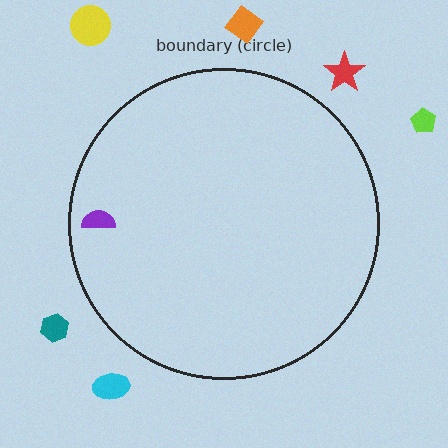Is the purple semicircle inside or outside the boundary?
Inside.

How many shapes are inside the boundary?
1 inside, 6 outside.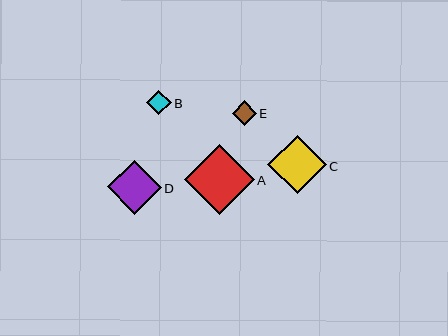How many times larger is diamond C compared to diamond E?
Diamond C is approximately 2.4 times the size of diamond E.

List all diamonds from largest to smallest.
From largest to smallest: A, C, D, B, E.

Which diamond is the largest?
Diamond A is the largest with a size of approximately 69 pixels.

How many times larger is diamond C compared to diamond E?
Diamond C is approximately 2.4 times the size of diamond E.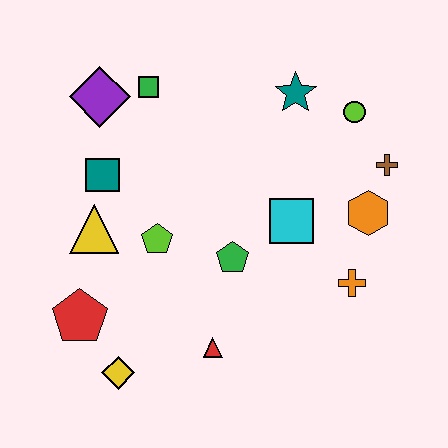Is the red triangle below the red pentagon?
Yes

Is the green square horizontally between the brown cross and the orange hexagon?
No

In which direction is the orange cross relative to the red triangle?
The orange cross is to the right of the red triangle.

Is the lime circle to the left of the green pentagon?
No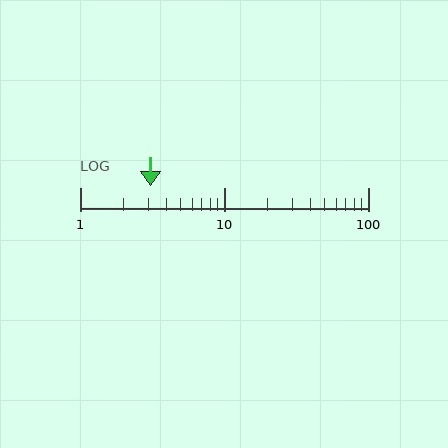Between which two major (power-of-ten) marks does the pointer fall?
The pointer is between 1 and 10.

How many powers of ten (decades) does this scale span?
The scale spans 2 decades, from 1 to 100.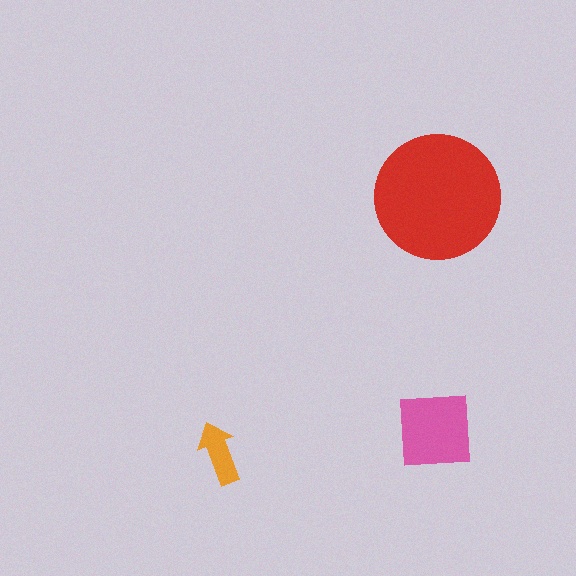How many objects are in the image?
There are 3 objects in the image.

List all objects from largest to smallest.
The red circle, the pink square, the orange arrow.